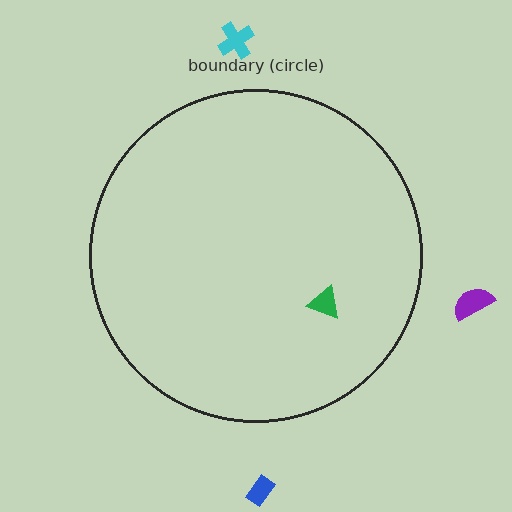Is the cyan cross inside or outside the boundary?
Outside.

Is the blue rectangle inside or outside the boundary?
Outside.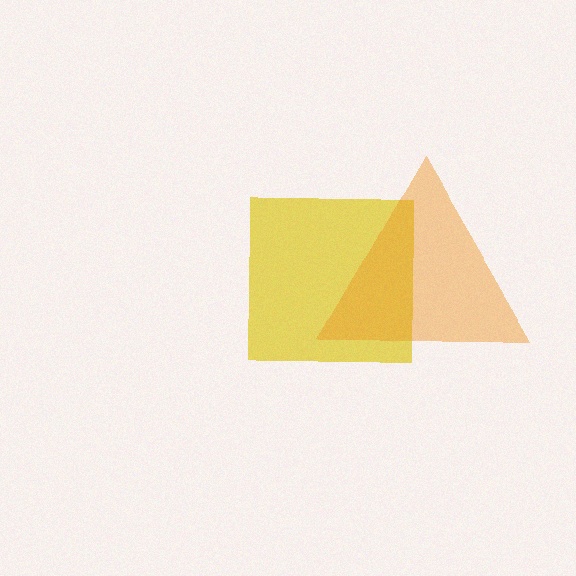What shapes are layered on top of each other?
The layered shapes are: a yellow square, an orange triangle.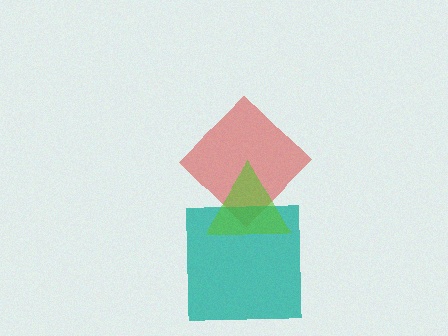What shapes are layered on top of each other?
The layered shapes are: a red diamond, a teal square, a lime triangle.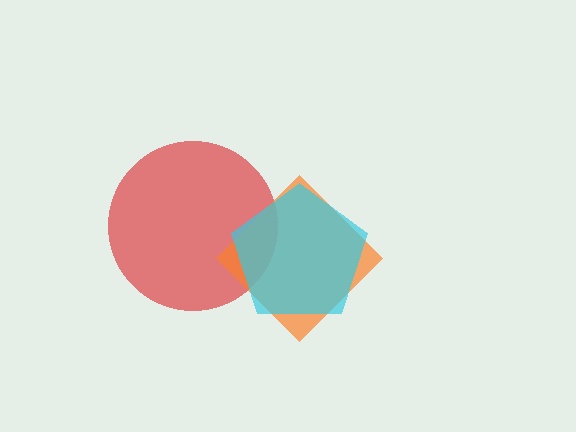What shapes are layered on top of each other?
The layered shapes are: a red circle, an orange diamond, a cyan pentagon.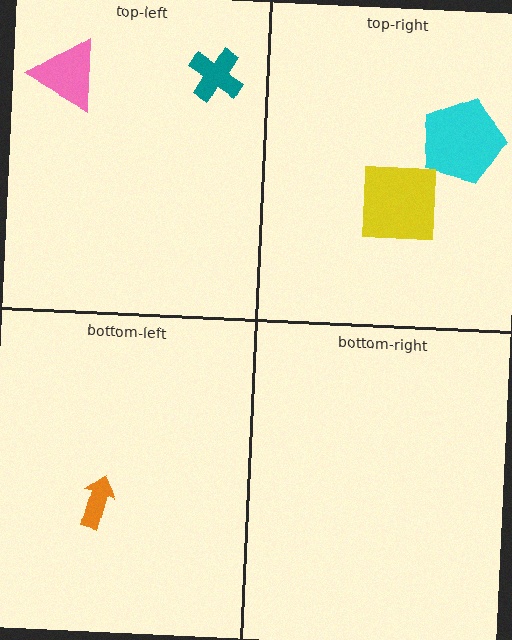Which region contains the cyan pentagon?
The top-right region.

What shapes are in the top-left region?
The teal cross, the pink triangle.